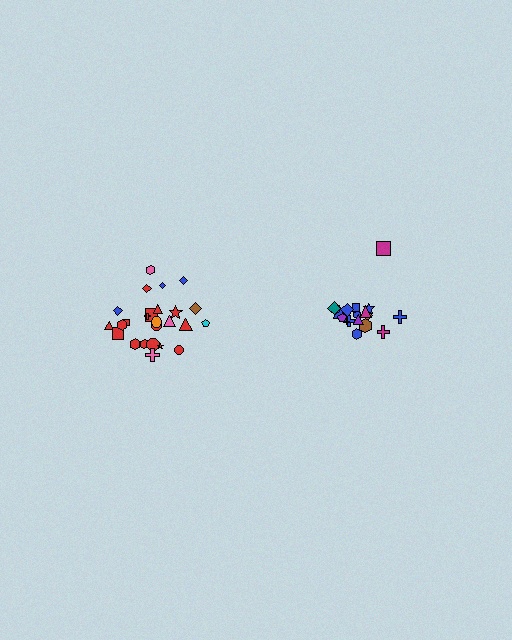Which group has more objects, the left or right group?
The left group.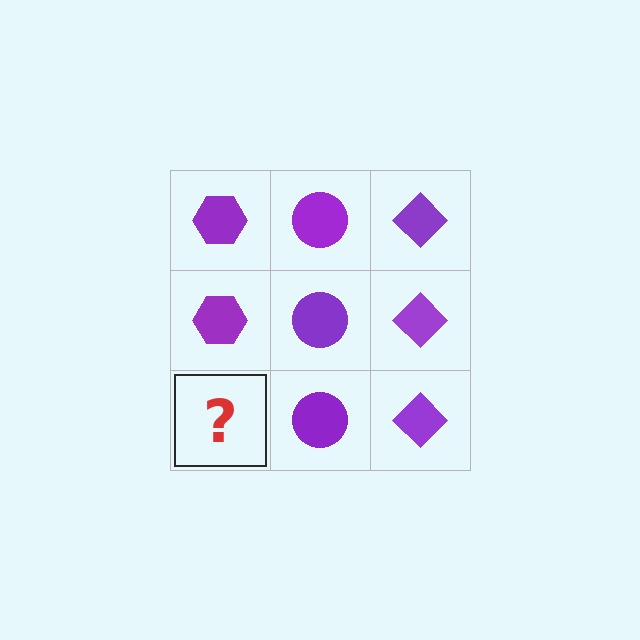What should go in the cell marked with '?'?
The missing cell should contain a purple hexagon.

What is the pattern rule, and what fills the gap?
The rule is that each column has a consistent shape. The gap should be filled with a purple hexagon.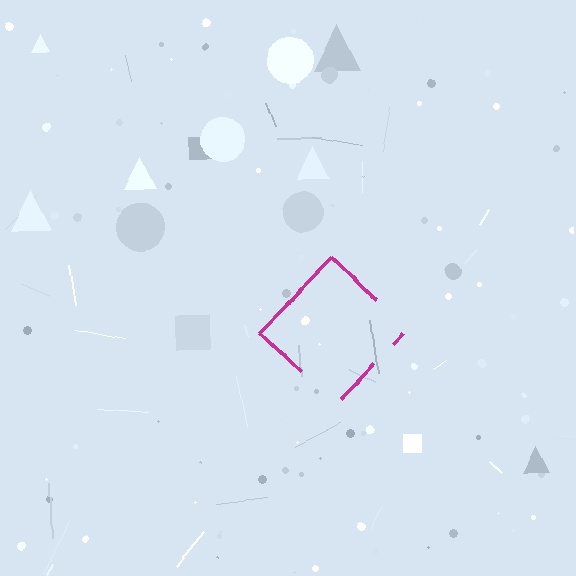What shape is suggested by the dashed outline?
The dashed outline suggests a diamond.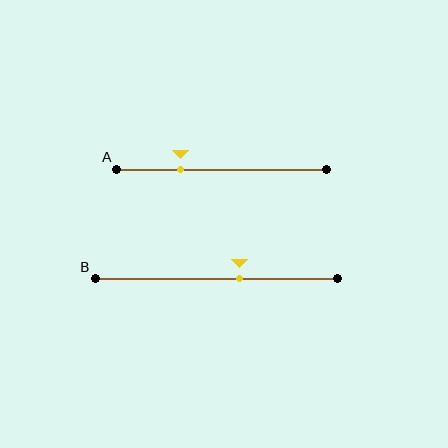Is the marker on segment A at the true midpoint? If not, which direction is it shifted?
No, the marker on segment A is shifted to the left by about 20% of the segment length.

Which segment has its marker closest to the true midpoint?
Segment B has its marker closest to the true midpoint.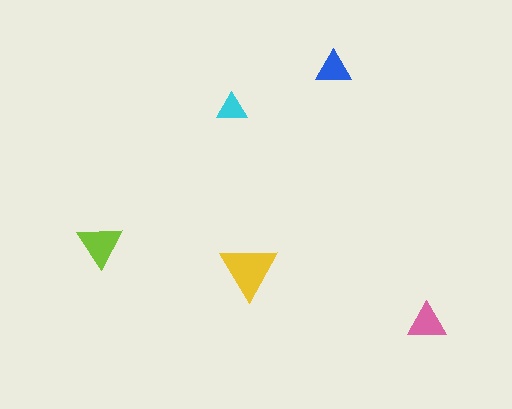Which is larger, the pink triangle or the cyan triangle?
The pink one.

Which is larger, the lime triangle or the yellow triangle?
The yellow one.